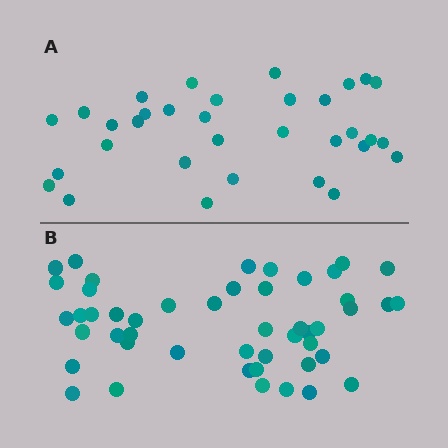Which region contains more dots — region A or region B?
Region B (the bottom region) has more dots.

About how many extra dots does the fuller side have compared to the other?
Region B has approximately 15 more dots than region A.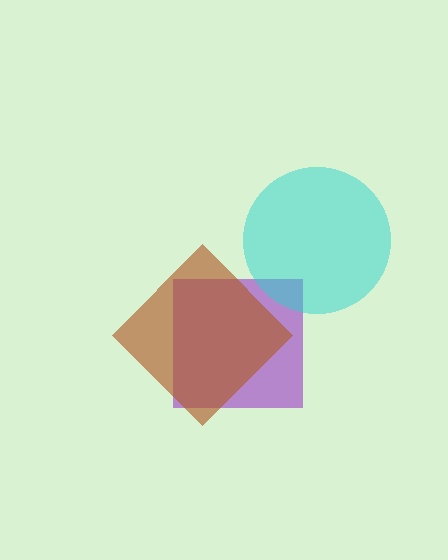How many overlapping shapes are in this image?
There are 3 overlapping shapes in the image.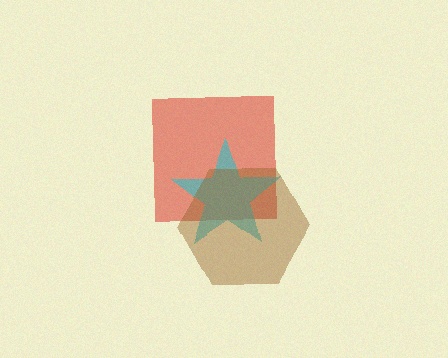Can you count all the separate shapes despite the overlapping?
Yes, there are 3 separate shapes.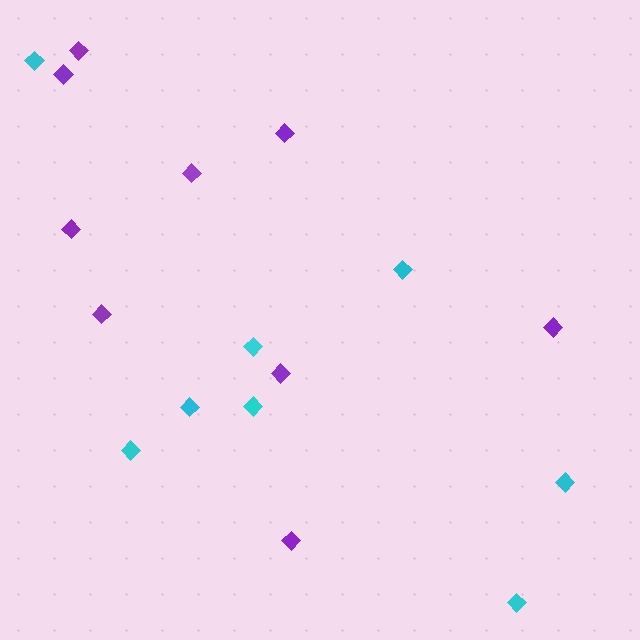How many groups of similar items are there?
There are 2 groups: one group of purple diamonds (9) and one group of cyan diamonds (8).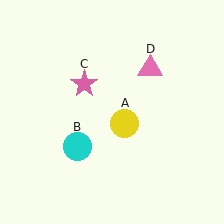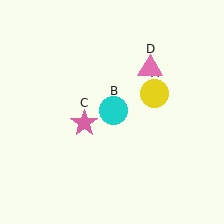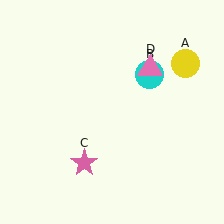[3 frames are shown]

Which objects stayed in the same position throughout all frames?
Pink triangle (object D) remained stationary.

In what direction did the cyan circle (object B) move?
The cyan circle (object B) moved up and to the right.